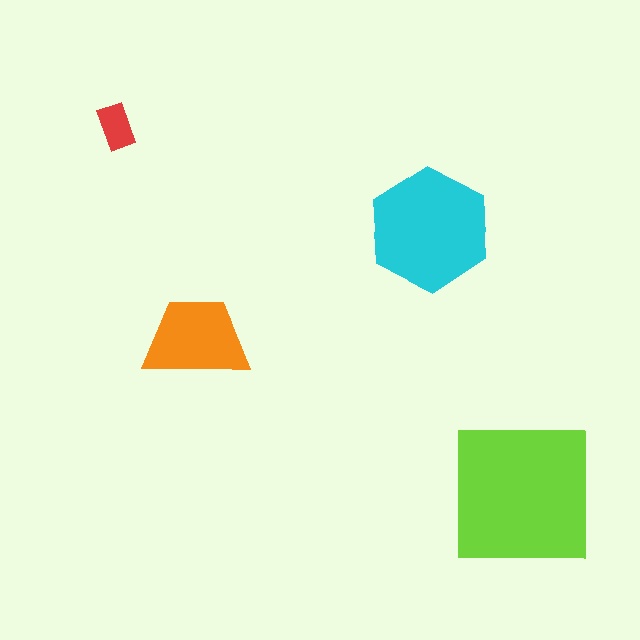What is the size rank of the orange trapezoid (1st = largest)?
3rd.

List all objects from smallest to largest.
The red rectangle, the orange trapezoid, the cyan hexagon, the lime square.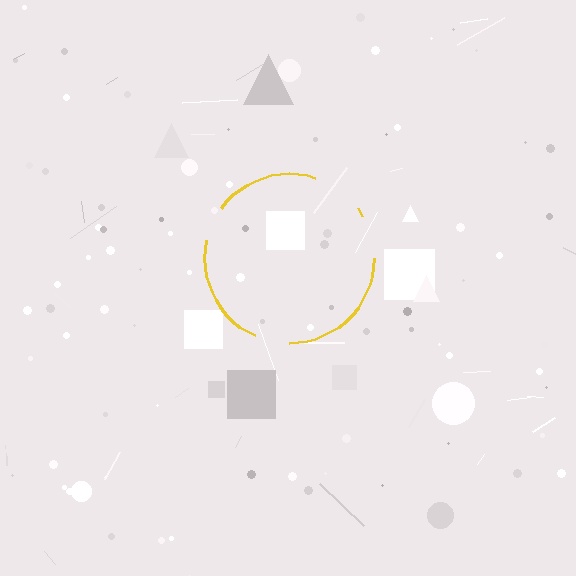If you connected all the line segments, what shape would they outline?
They would outline a circle.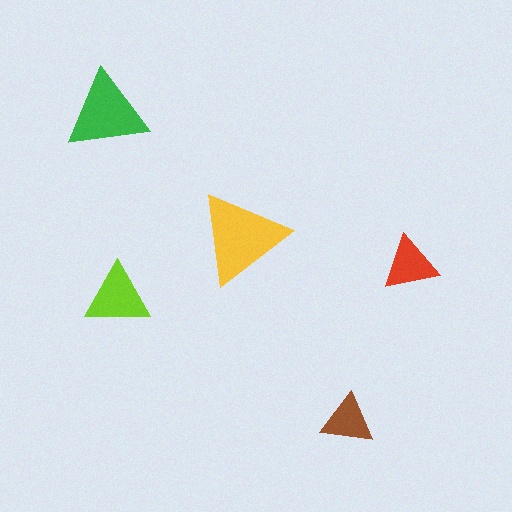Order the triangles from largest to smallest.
the yellow one, the green one, the lime one, the red one, the brown one.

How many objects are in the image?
There are 5 objects in the image.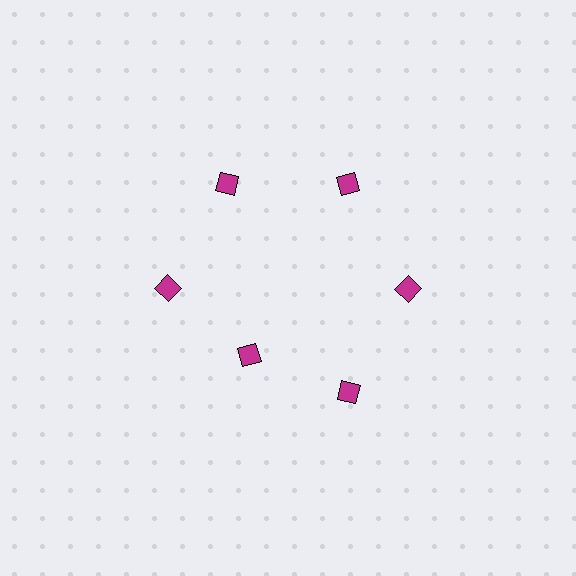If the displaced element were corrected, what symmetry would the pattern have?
It would have 6-fold rotational symmetry — the pattern would map onto itself every 60 degrees.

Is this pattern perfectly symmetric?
No. The 6 magenta diamonds are arranged in a ring, but one element near the 7 o'clock position is pulled inward toward the center, breaking the 6-fold rotational symmetry.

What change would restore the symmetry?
The symmetry would be restored by moving it outward, back onto the ring so that all 6 diamonds sit at equal angles and equal distance from the center.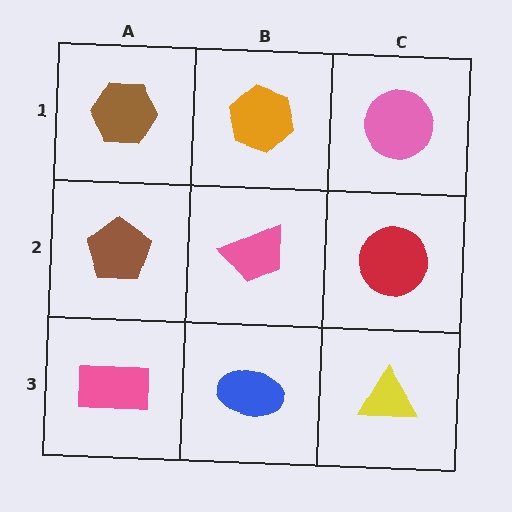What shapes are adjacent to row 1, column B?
A pink trapezoid (row 2, column B), a brown hexagon (row 1, column A), a pink circle (row 1, column C).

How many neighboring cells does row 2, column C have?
3.